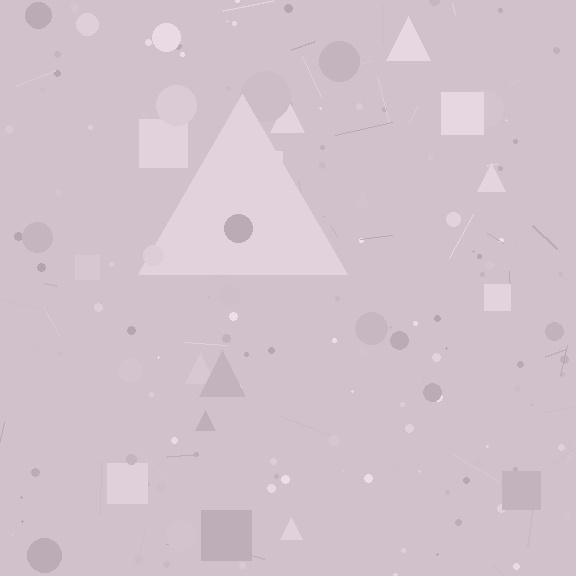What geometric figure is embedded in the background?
A triangle is embedded in the background.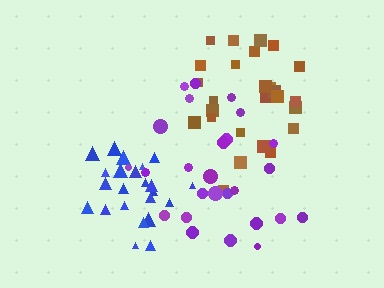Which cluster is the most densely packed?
Blue.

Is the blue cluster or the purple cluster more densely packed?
Blue.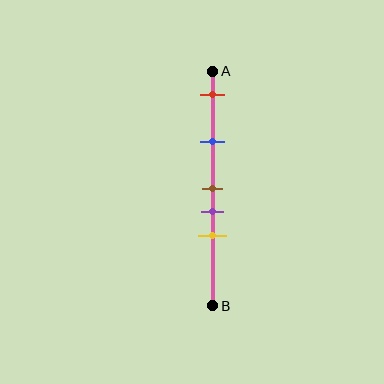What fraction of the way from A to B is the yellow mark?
The yellow mark is approximately 70% (0.7) of the way from A to B.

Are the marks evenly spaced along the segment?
No, the marks are not evenly spaced.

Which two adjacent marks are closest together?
The brown and purple marks are the closest adjacent pair.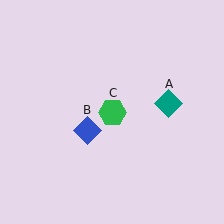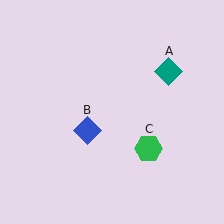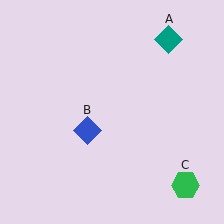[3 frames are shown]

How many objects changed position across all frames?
2 objects changed position: teal diamond (object A), green hexagon (object C).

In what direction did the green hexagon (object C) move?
The green hexagon (object C) moved down and to the right.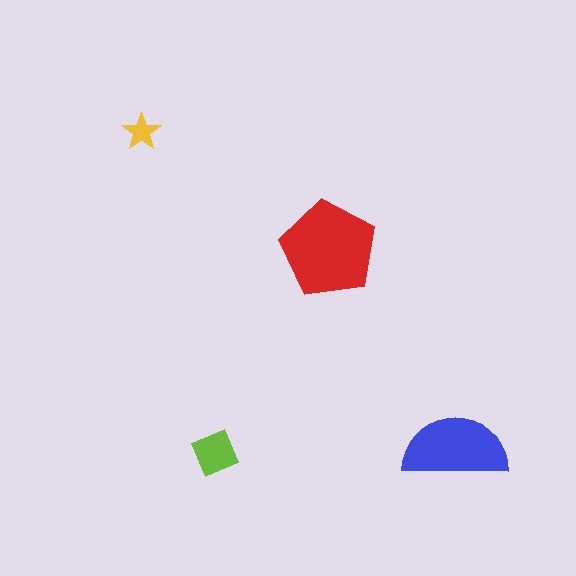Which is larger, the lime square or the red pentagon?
The red pentagon.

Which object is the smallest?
The yellow star.